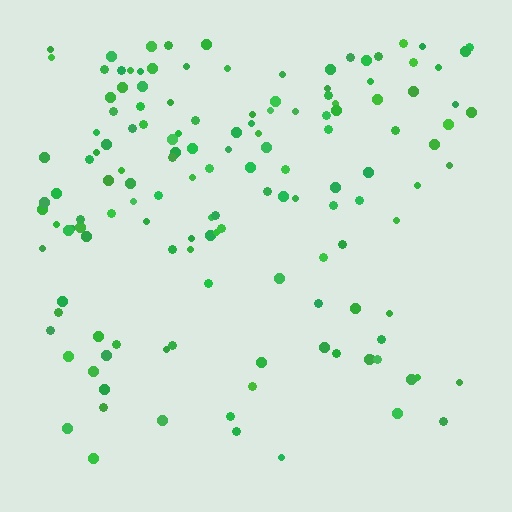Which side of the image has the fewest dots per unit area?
The bottom.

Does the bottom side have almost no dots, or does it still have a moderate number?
Still a moderate number, just noticeably fewer than the top.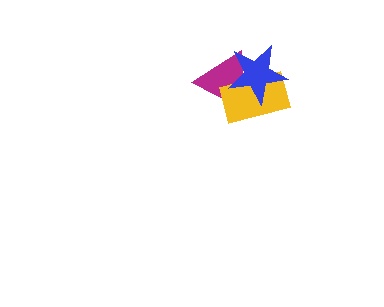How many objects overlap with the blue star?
2 objects overlap with the blue star.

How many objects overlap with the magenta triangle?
2 objects overlap with the magenta triangle.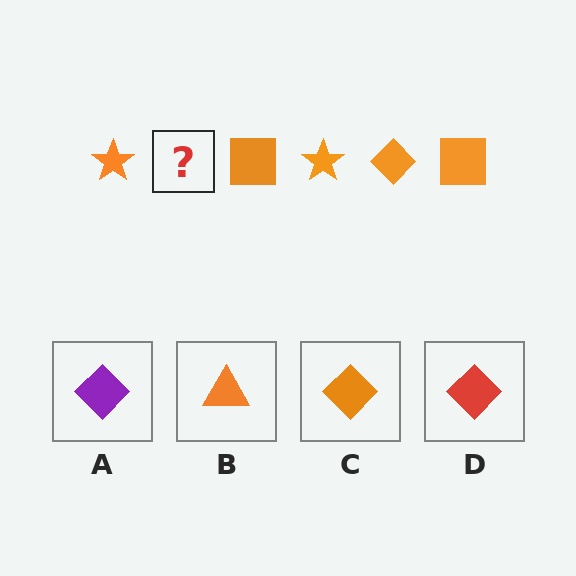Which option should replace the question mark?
Option C.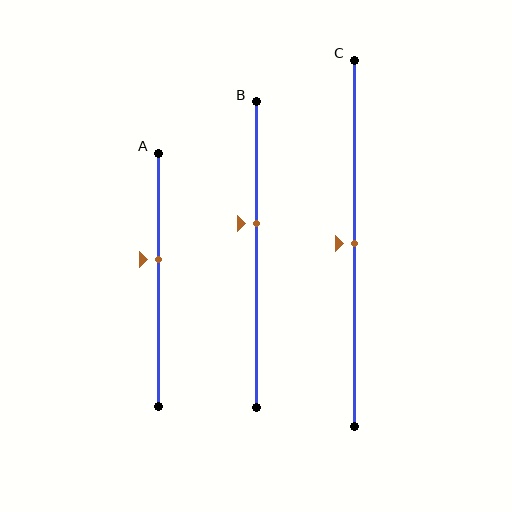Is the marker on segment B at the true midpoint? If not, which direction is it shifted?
No, the marker on segment B is shifted upward by about 10% of the segment length.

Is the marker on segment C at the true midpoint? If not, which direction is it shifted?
Yes, the marker on segment C is at the true midpoint.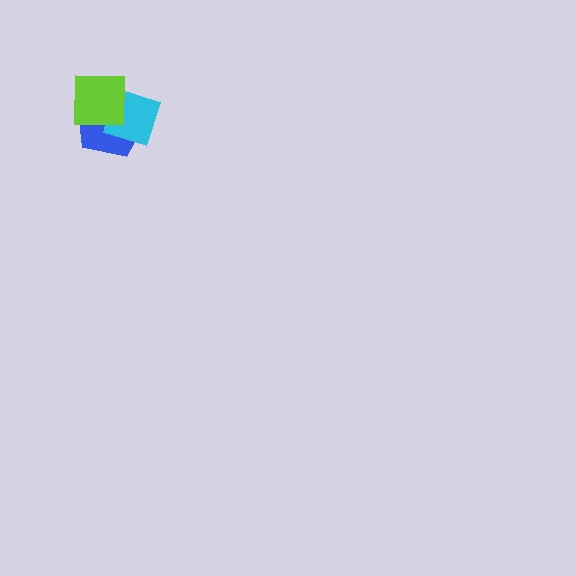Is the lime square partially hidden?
No, no other shape covers it.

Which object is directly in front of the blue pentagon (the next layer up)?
The cyan diamond is directly in front of the blue pentagon.